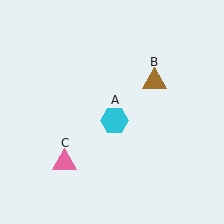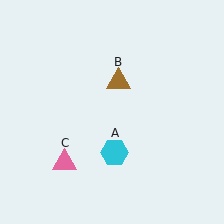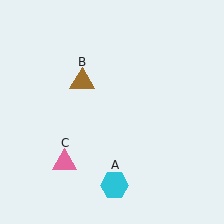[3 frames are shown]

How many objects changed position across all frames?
2 objects changed position: cyan hexagon (object A), brown triangle (object B).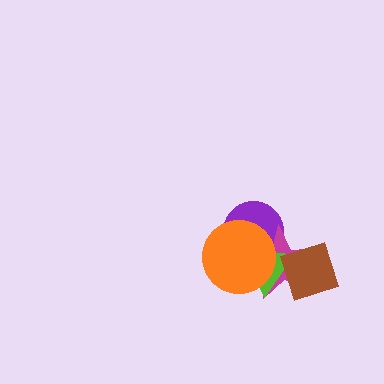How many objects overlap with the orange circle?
3 objects overlap with the orange circle.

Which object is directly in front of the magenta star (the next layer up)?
The lime triangle is directly in front of the magenta star.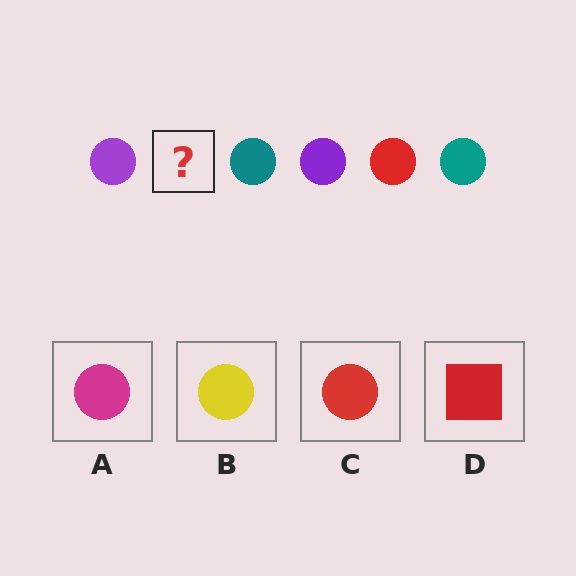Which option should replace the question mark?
Option C.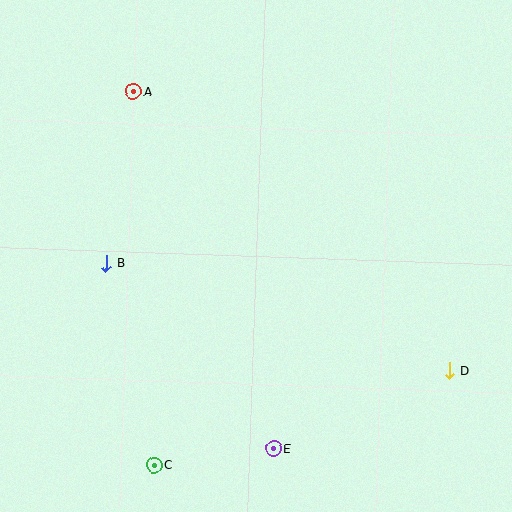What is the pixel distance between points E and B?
The distance between E and B is 250 pixels.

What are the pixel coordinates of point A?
Point A is at (133, 91).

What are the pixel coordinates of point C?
Point C is at (154, 465).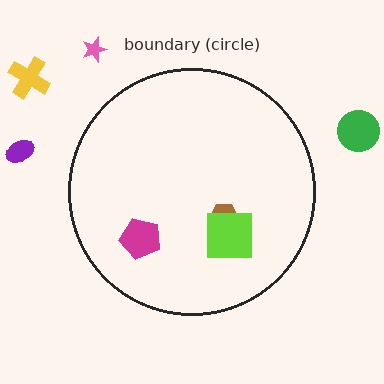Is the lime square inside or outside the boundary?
Inside.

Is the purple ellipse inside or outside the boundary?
Outside.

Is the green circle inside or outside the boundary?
Outside.